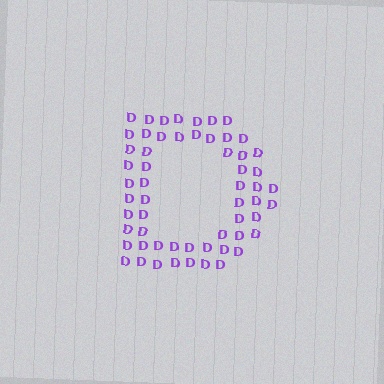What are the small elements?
The small elements are letter D's.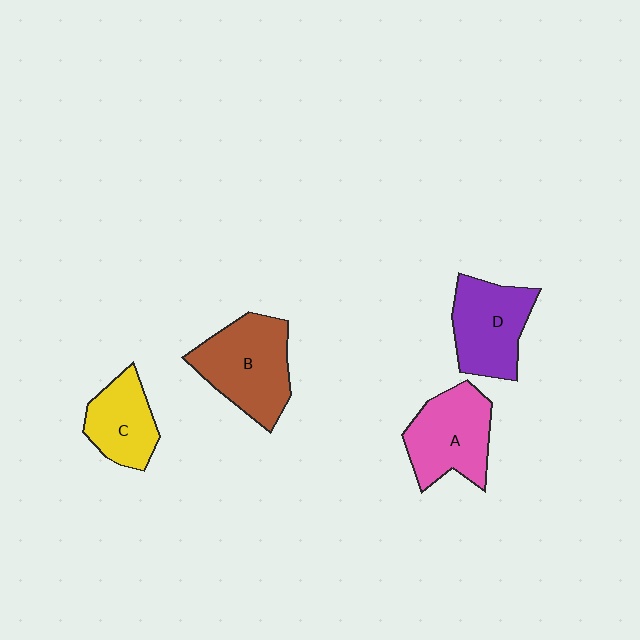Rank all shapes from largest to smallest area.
From largest to smallest: B (brown), A (pink), D (purple), C (yellow).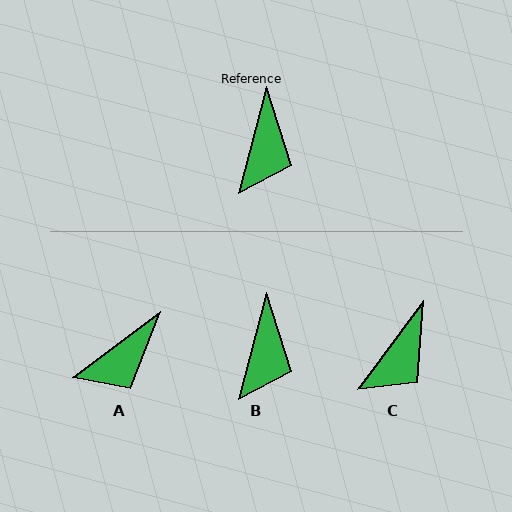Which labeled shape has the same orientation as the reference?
B.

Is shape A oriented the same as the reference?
No, it is off by about 39 degrees.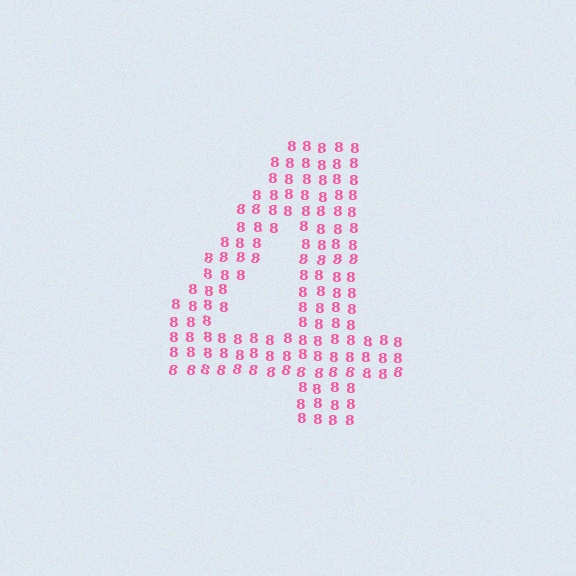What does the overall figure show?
The overall figure shows the digit 4.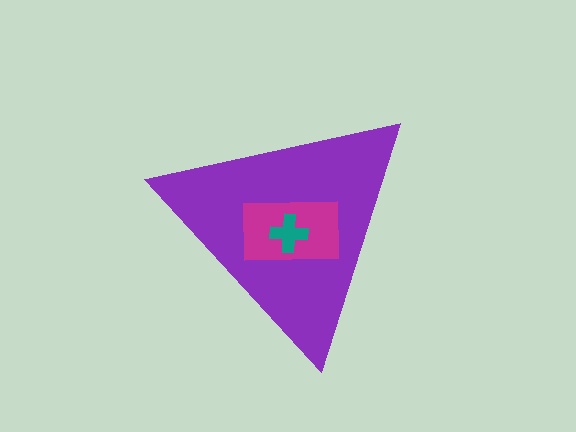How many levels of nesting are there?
3.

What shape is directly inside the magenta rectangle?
The teal cross.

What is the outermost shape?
The purple triangle.